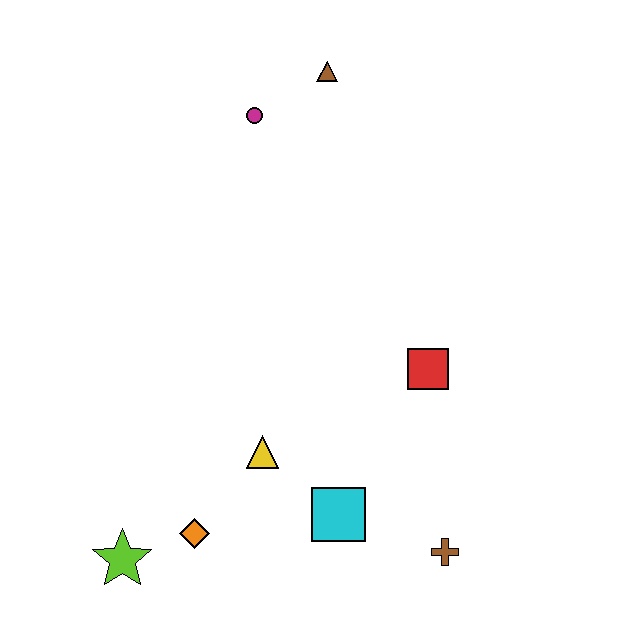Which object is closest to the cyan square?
The yellow triangle is closest to the cyan square.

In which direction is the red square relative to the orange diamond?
The red square is to the right of the orange diamond.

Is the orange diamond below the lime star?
No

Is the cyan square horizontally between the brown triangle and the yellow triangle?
No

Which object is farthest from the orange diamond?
The brown triangle is farthest from the orange diamond.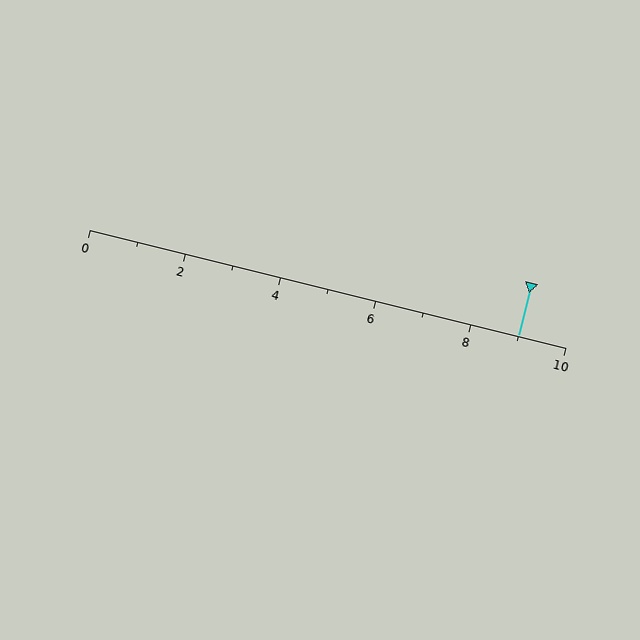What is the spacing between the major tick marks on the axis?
The major ticks are spaced 2 apart.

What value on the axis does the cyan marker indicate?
The marker indicates approximately 9.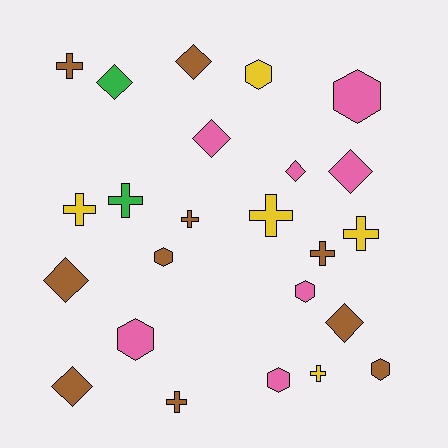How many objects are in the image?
There are 24 objects.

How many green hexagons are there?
There are no green hexagons.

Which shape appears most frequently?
Cross, with 9 objects.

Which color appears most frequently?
Brown, with 10 objects.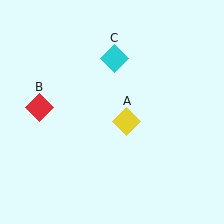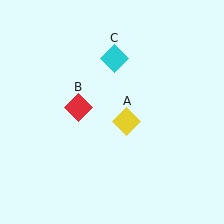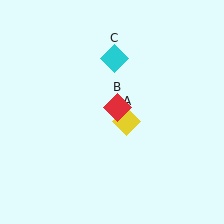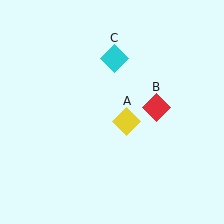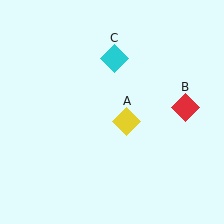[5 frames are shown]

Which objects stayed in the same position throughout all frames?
Yellow diamond (object A) and cyan diamond (object C) remained stationary.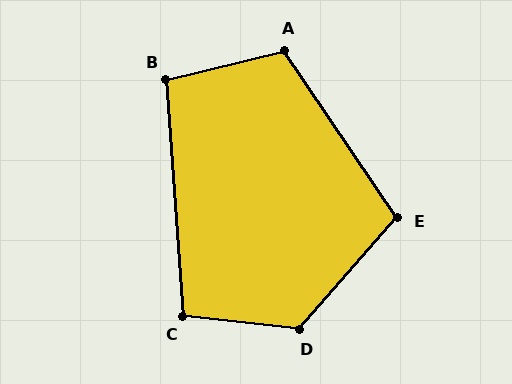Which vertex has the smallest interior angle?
B, at approximately 100 degrees.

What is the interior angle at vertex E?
Approximately 104 degrees (obtuse).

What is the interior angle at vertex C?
Approximately 101 degrees (obtuse).